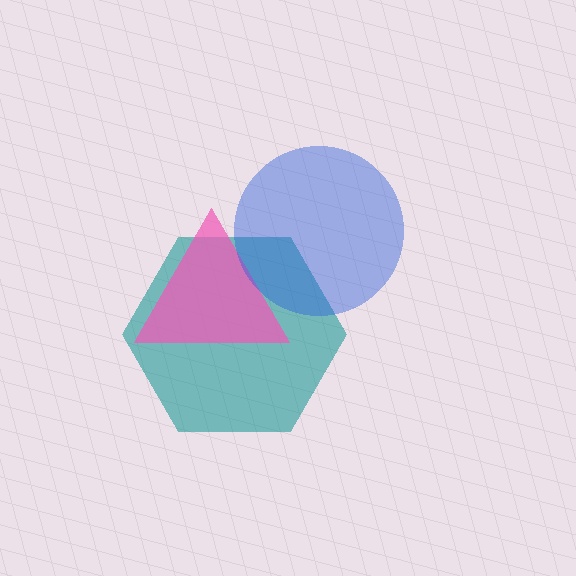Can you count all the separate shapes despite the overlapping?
Yes, there are 3 separate shapes.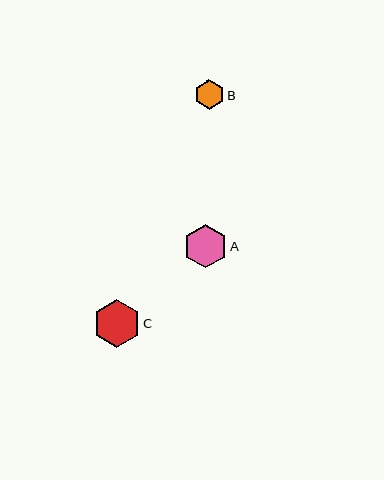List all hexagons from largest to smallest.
From largest to smallest: C, A, B.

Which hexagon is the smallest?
Hexagon B is the smallest with a size of approximately 30 pixels.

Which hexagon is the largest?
Hexagon C is the largest with a size of approximately 47 pixels.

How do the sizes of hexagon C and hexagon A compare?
Hexagon C and hexagon A are approximately the same size.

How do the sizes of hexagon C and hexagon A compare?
Hexagon C and hexagon A are approximately the same size.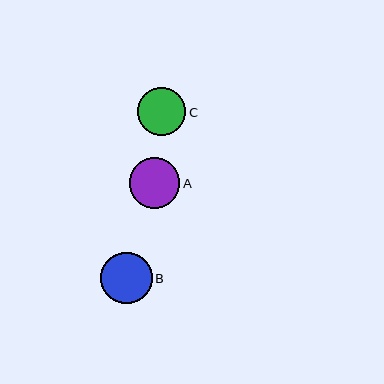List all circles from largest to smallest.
From largest to smallest: B, A, C.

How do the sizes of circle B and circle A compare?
Circle B and circle A are approximately the same size.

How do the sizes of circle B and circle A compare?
Circle B and circle A are approximately the same size.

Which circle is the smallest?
Circle C is the smallest with a size of approximately 48 pixels.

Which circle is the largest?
Circle B is the largest with a size of approximately 52 pixels.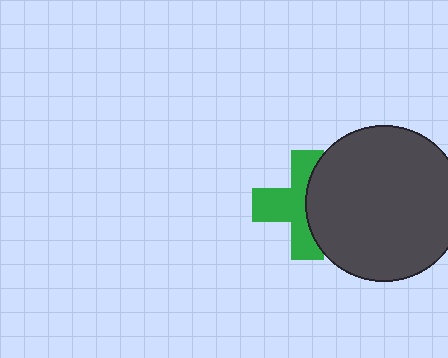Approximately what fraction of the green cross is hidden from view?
Roughly 42% of the green cross is hidden behind the dark gray circle.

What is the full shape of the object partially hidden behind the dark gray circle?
The partially hidden object is a green cross.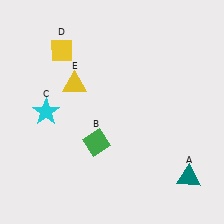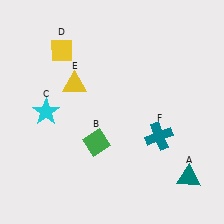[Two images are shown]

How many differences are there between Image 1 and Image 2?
There is 1 difference between the two images.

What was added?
A teal cross (F) was added in Image 2.